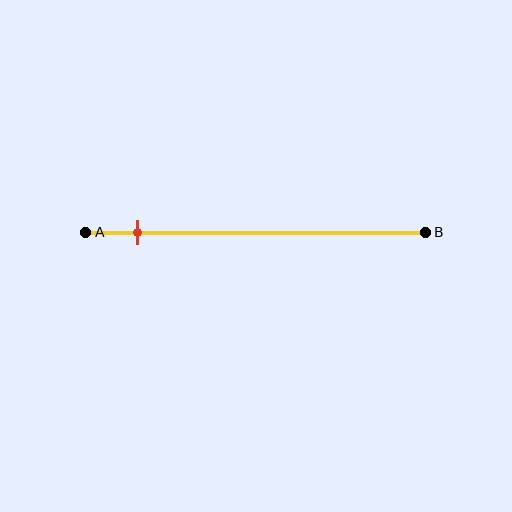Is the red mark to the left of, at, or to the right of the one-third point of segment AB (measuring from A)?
The red mark is to the left of the one-third point of segment AB.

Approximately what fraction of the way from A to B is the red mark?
The red mark is approximately 15% of the way from A to B.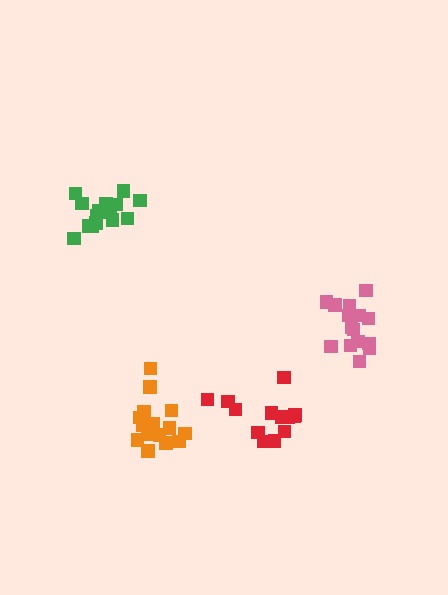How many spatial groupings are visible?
There are 4 spatial groupings.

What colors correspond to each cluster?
The clusters are colored: orange, pink, red, green.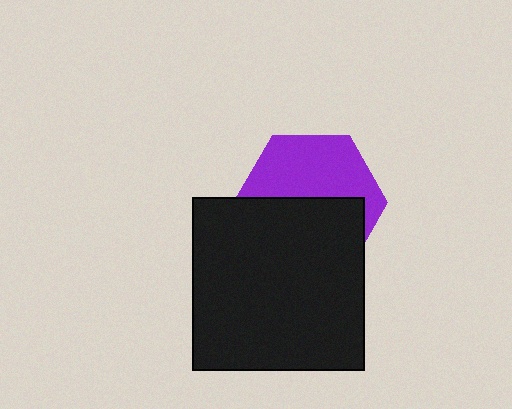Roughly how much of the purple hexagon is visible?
About half of it is visible (roughly 49%).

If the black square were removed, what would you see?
You would see the complete purple hexagon.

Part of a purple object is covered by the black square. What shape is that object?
It is a hexagon.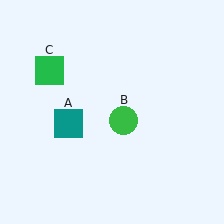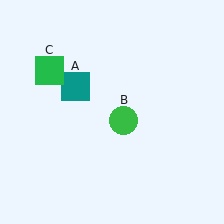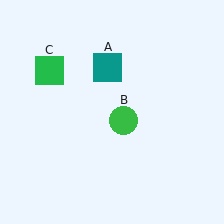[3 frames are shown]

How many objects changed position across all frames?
1 object changed position: teal square (object A).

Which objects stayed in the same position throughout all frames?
Green circle (object B) and green square (object C) remained stationary.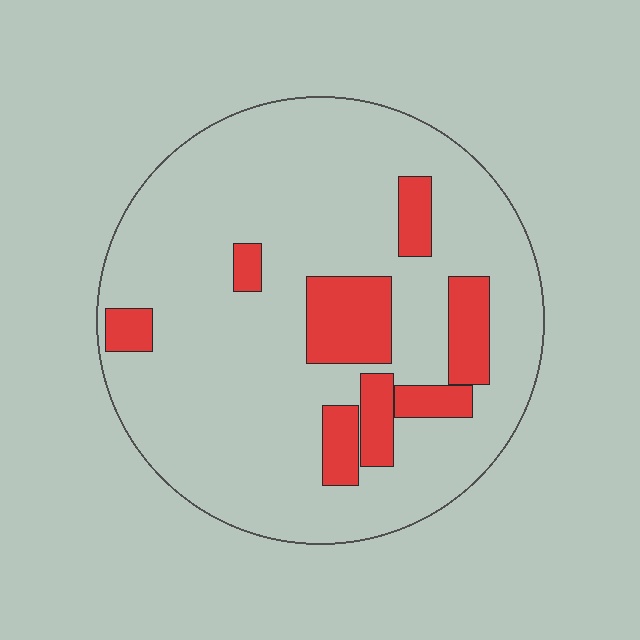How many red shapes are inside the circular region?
8.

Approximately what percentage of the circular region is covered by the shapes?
Approximately 15%.